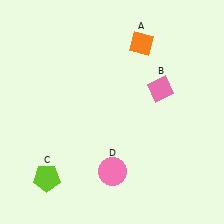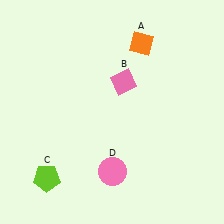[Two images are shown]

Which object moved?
The pink diamond (B) moved left.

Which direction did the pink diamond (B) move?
The pink diamond (B) moved left.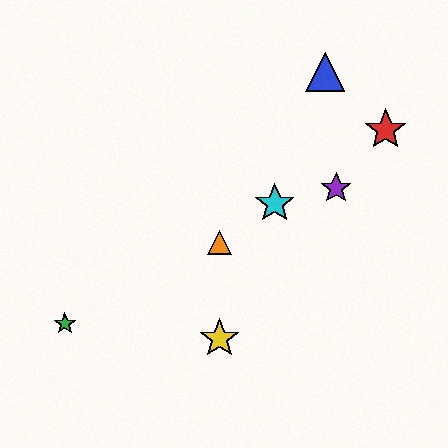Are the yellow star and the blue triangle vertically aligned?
No, the yellow star is at x≈219 and the blue triangle is at x≈325.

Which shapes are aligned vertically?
The yellow star, the orange triangle are aligned vertically.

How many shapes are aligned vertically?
2 shapes (the yellow star, the orange triangle) are aligned vertically.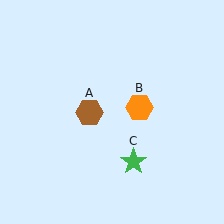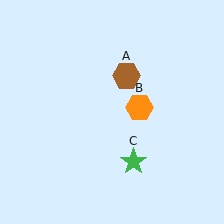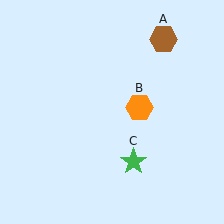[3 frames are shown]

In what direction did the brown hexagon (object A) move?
The brown hexagon (object A) moved up and to the right.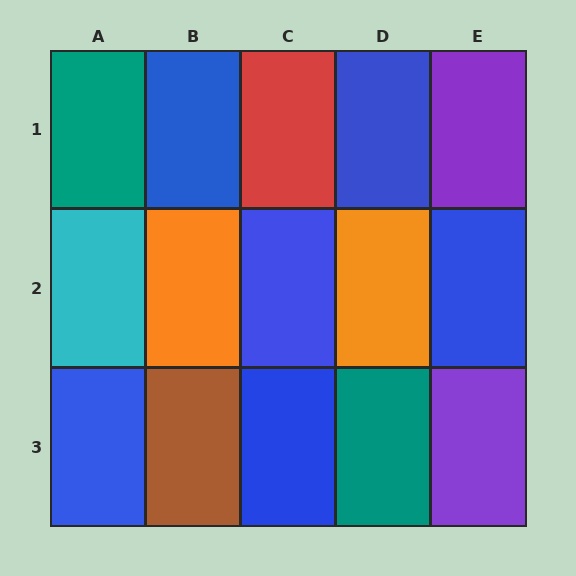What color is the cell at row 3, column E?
Purple.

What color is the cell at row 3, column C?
Blue.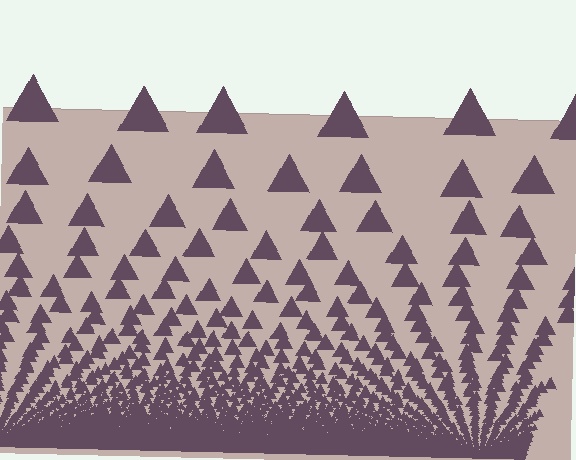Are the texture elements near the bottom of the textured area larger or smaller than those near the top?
Smaller. The gradient is inverted — elements near the bottom are smaller and denser.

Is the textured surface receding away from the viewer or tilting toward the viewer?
The surface appears to tilt toward the viewer. Texture elements get larger and sparser toward the top.